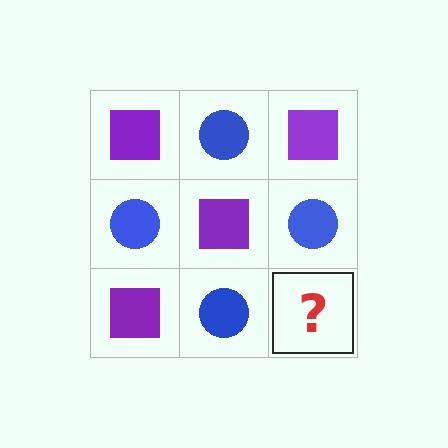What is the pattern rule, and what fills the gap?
The rule is that it alternates purple square and blue circle in a checkerboard pattern. The gap should be filled with a purple square.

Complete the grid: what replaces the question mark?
The question mark should be replaced with a purple square.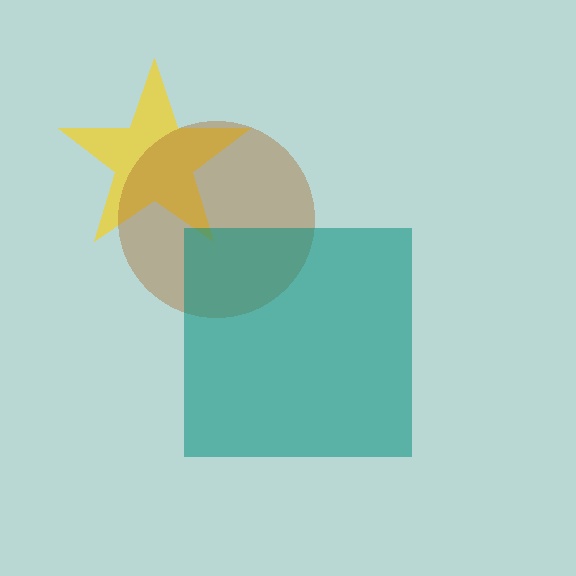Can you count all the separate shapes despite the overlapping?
Yes, there are 3 separate shapes.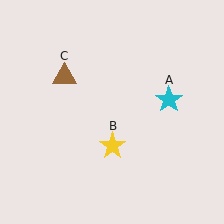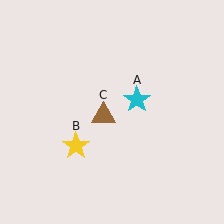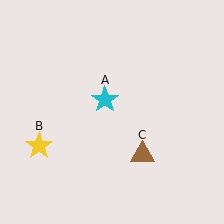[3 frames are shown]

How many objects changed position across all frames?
3 objects changed position: cyan star (object A), yellow star (object B), brown triangle (object C).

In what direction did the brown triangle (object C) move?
The brown triangle (object C) moved down and to the right.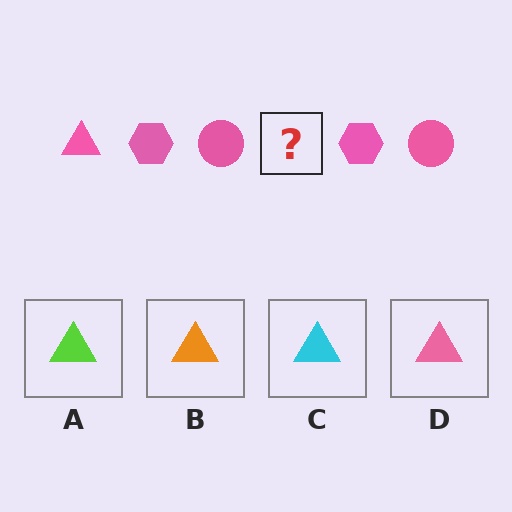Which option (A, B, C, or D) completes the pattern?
D.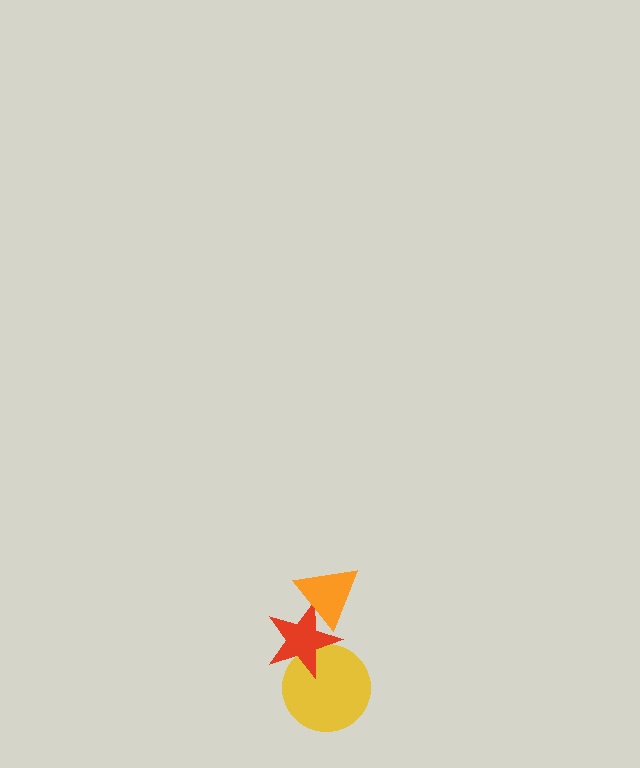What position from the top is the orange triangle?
The orange triangle is 1st from the top.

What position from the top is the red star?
The red star is 2nd from the top.